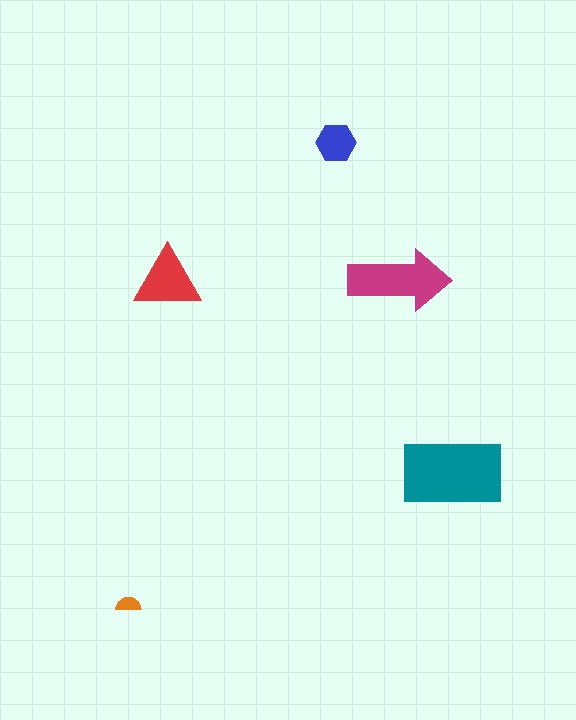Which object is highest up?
The blue hexagon is topmost.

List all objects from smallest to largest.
The orange semicircle, the blue hexagon, the red triangle, the magenta arrow, the teal rectangle.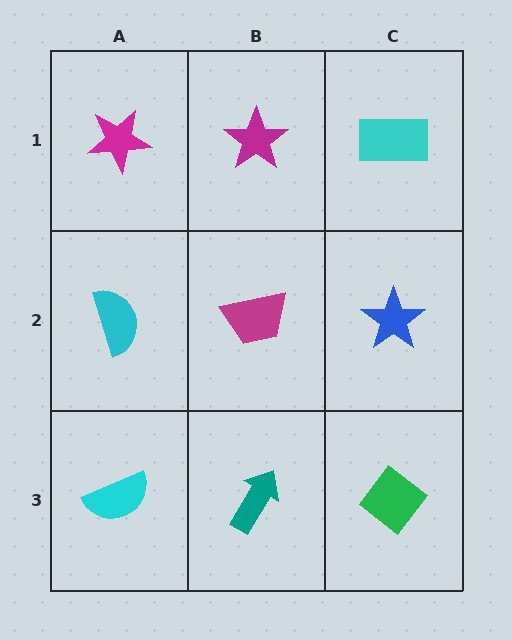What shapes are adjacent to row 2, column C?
A cyan rectangle (row 1, column C), a green diamond (row 3, column C), a magenta trapezoid (row 2, column B).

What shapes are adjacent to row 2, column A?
A magenta star (row 1, column A), a cyan semicircle (row 3, column A), a magenta trapezoid (row 2, column B).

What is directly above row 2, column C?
A cyan rectangle.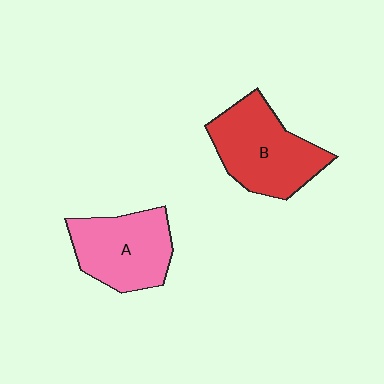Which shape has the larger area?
Shape B (red).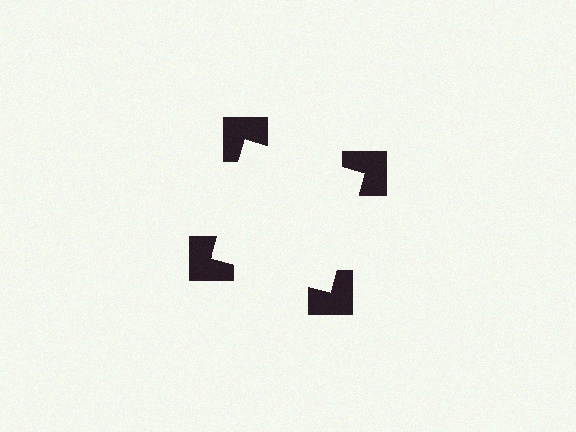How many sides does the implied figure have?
4 sides.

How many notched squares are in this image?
There are 4 — one at each vertex of the illusory square.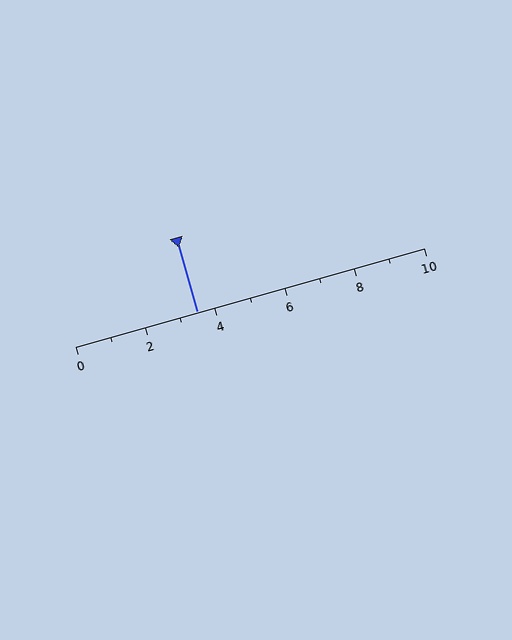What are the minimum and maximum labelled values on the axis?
The axis runs from 0 to 10.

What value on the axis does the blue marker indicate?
The marker indicates approximately 3.5.